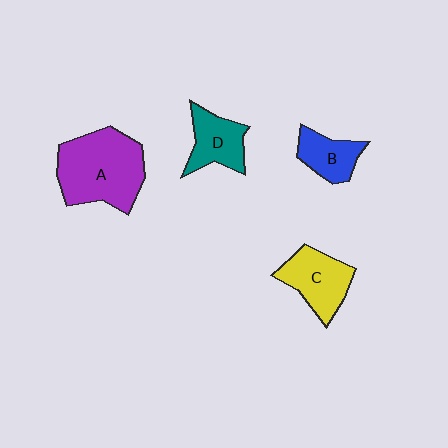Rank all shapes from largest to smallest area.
From largest to smallest: A (purple), C (yellow), D (teal), B (blue).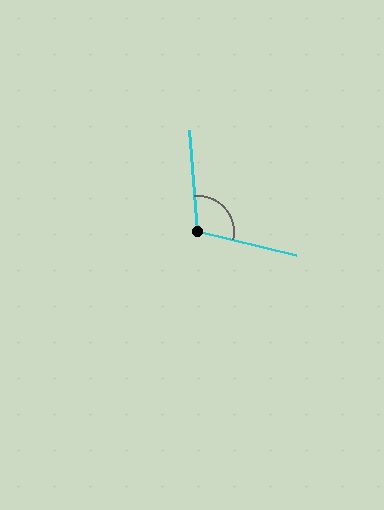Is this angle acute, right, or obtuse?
It is obtuse.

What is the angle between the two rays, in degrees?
Approximately 108 degrees.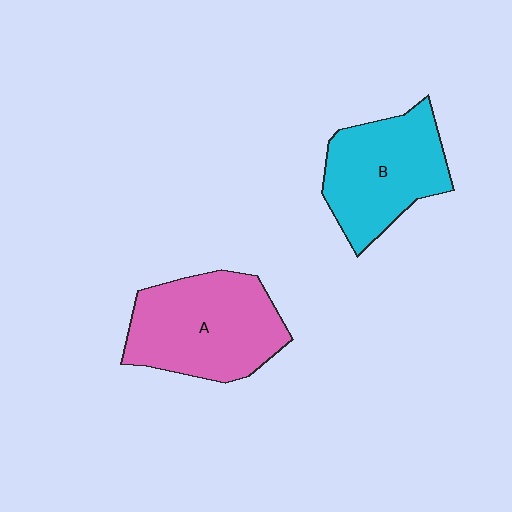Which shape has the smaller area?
Shape B (cyan).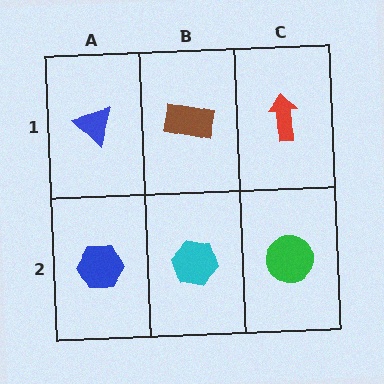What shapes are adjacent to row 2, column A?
A blue triangle (row 1, column A), a cyan hexagon (row 2, column B).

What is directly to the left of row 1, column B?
A blue triangle.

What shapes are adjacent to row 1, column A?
A blue hexagon (row 2, column A), a brown rectangle (row 1, column B).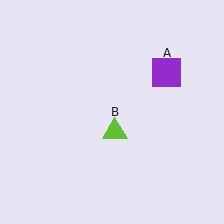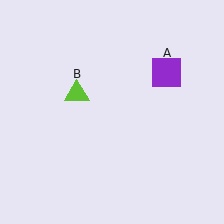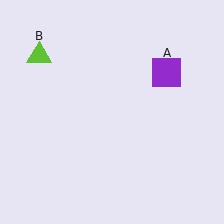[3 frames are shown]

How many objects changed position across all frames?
1 object changed position: lime triangle (object B).